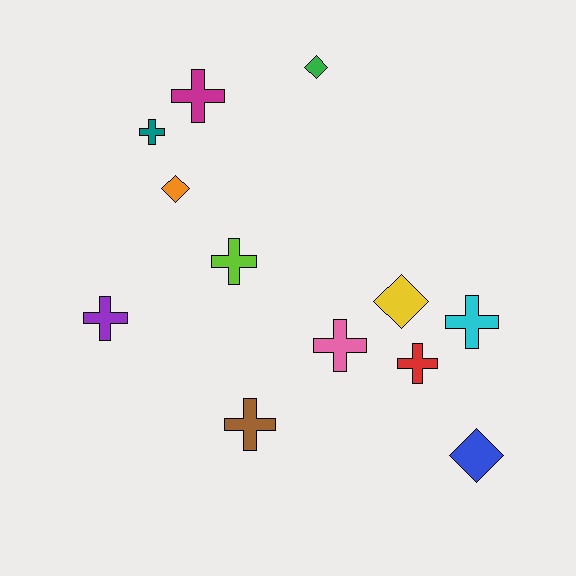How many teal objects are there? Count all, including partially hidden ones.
There is 1 teal object.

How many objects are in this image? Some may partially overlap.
There are 12 objects.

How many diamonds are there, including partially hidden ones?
There are 4 diamonds.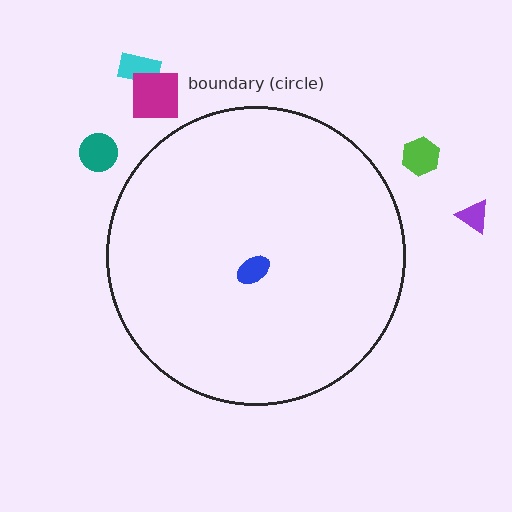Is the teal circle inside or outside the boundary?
Outside.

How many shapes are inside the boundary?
1 inside, 5 outside.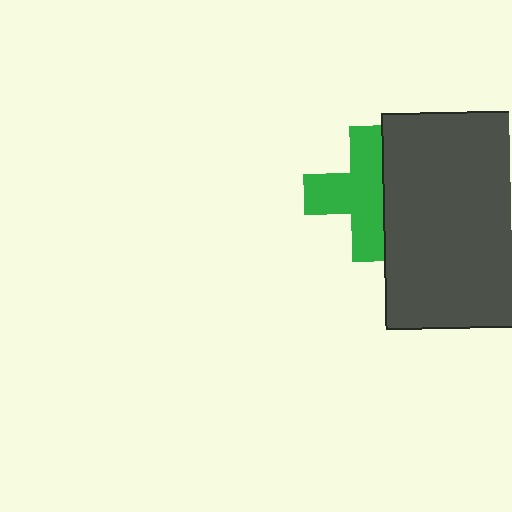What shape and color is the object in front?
The object in front is a dark gray rectangle.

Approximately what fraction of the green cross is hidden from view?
Roughly 35% of the green cross is hidden behind the dark gray rectangle.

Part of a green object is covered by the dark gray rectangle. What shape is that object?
It is a cross.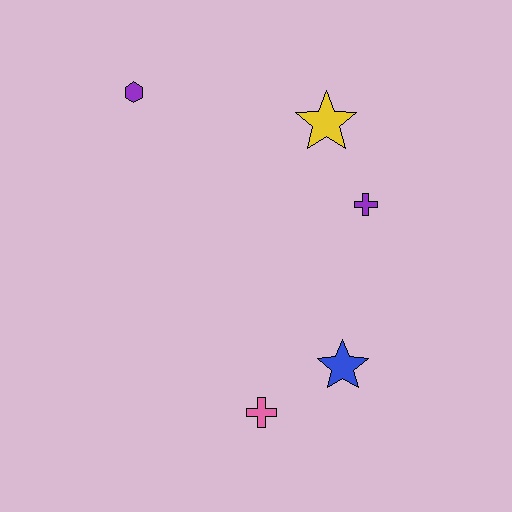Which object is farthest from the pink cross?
The purple hexagon is farthest from the pink cross.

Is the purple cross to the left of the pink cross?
No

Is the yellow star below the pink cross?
No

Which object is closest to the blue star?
The pink cross is closest to the blue star.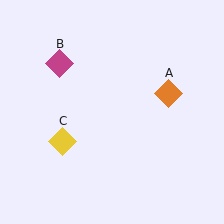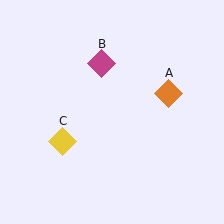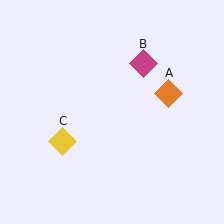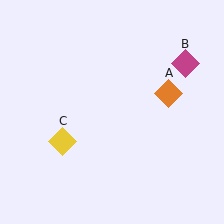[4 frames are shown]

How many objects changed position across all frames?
1 object changed position: magenta diamond (object B).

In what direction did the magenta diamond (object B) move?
The magenta diamond (object B) moved right.